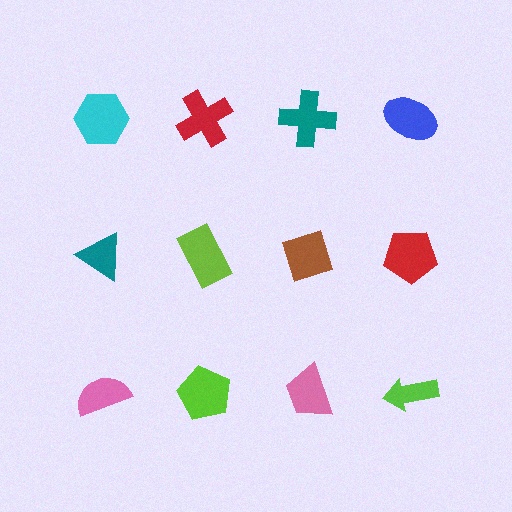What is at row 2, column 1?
A teal triangle.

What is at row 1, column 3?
A teal cross.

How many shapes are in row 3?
4 shapes.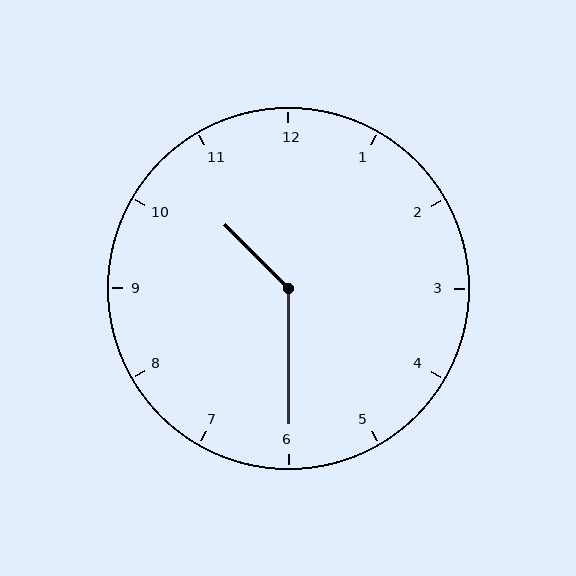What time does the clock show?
10:30.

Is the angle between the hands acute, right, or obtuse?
It is obtuse.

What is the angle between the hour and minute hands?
Approximately 135 degrees.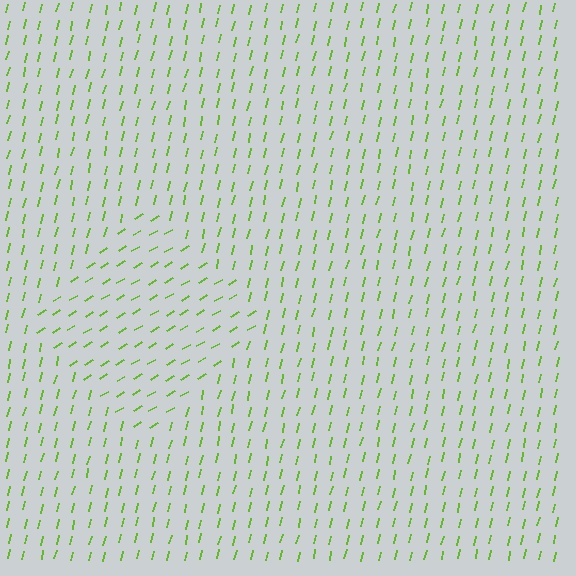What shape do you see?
I see a diamond.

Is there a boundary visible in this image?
Yes, there is a texture boundary formed by a change in line orientation.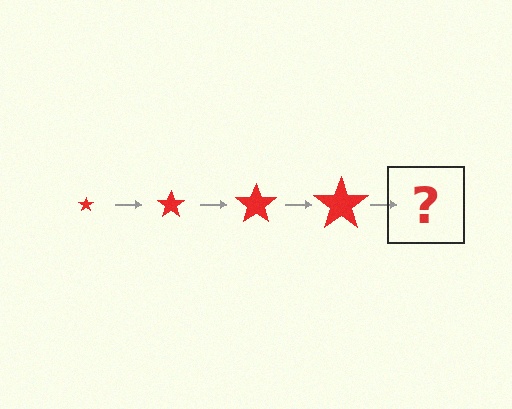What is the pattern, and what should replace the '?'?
The pattern is that the star gets progressively larger each step. The '?' should be a red star, larger than the previous one.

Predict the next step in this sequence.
The next step is a red star, larger than the previous one.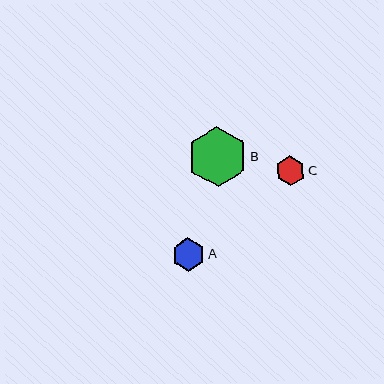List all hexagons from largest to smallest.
From largest to smallest: B, A, C.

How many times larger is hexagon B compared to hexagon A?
Hexagon B is approximately 1.8 times the size of hexagon A.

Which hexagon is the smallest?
Hexagon C is the smallest with a size of approximately 30 pixels.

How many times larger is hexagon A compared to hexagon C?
Hexagon A is approximately 1.1 times the size of hexagon C.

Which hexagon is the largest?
Hexagon B is the largest with a size of approximately 60 pixels.